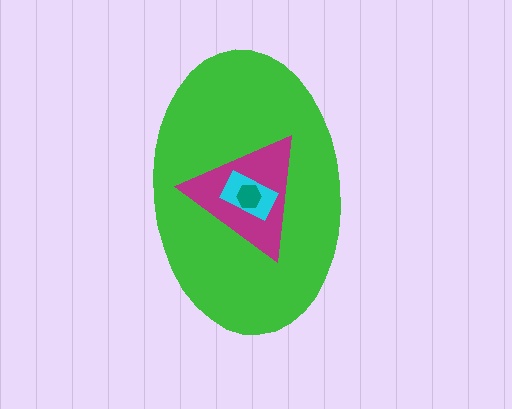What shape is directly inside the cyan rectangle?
The teal hexagon.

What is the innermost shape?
The teal hexagon.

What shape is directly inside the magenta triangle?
The cyan rectangle.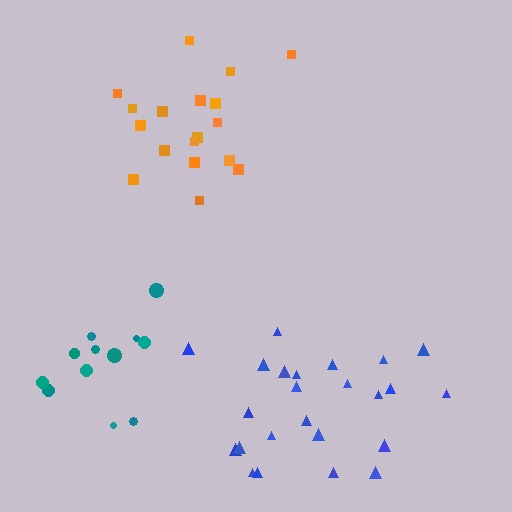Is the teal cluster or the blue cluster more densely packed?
Teal.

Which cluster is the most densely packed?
Teal.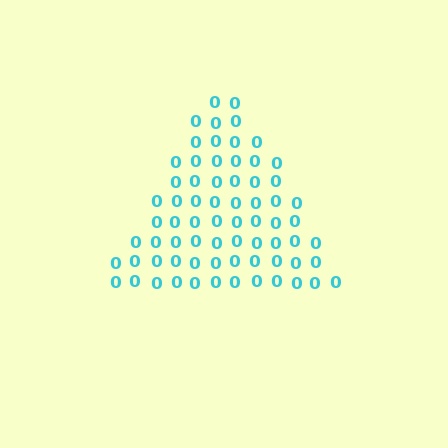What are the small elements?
The small elements are digit 0's.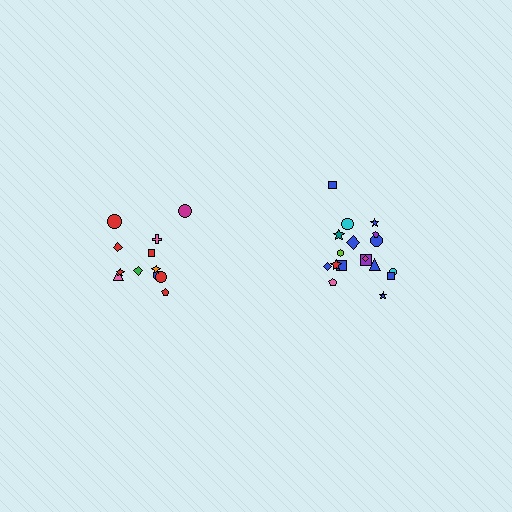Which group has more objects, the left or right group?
The right group.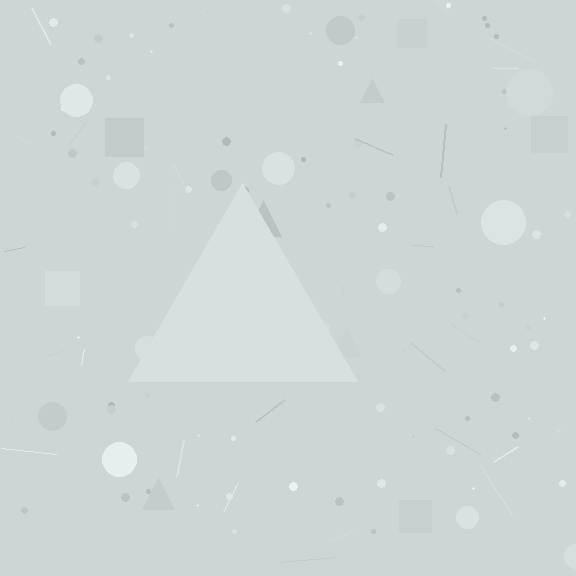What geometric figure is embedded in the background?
A triangle is embedded in the background.